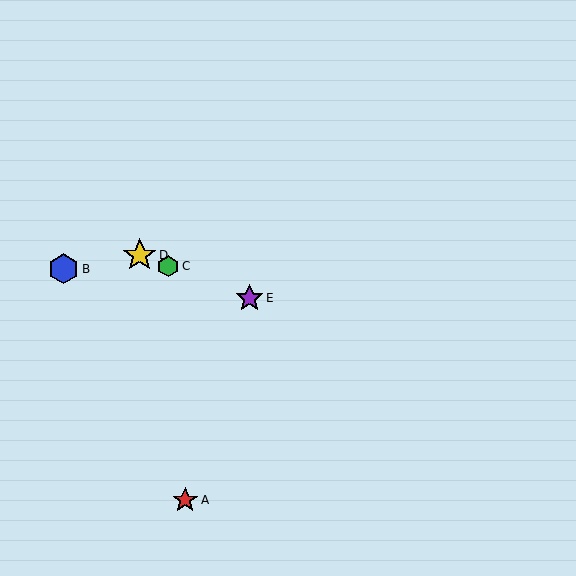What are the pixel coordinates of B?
Object B is at (64, 269).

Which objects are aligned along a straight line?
Objects C, D, E are aligned along a straight line.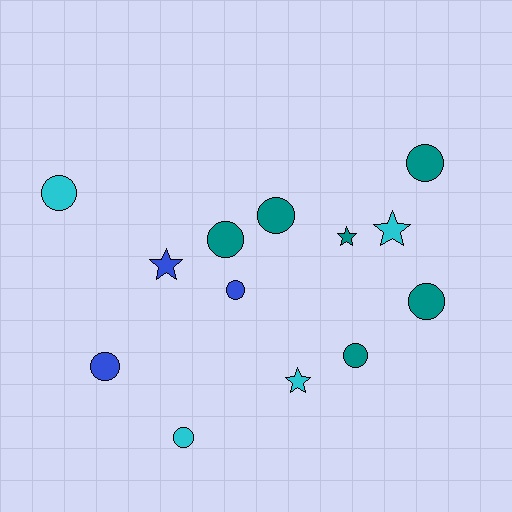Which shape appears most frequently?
Circle, with 9 objects.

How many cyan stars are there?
There are 2 cyan stars.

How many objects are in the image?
There are 13 objects.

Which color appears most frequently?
Teal, with 6 objects.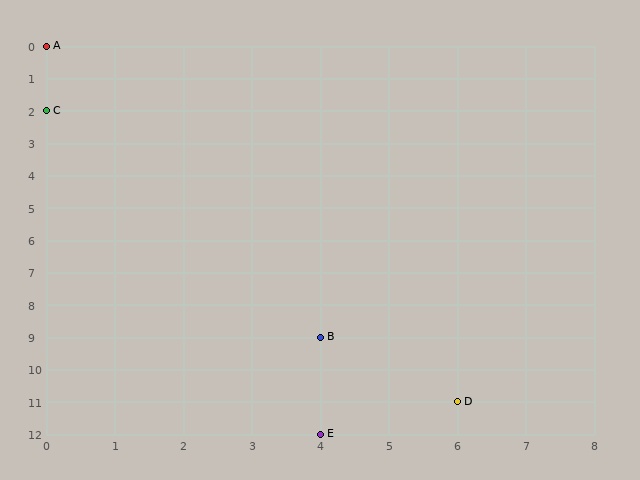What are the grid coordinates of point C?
Point C is at grid coordinates (0, 2).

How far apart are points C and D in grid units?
Points C and D are 6 columns and 9 rows apart (about 10.8 grid units diagonally).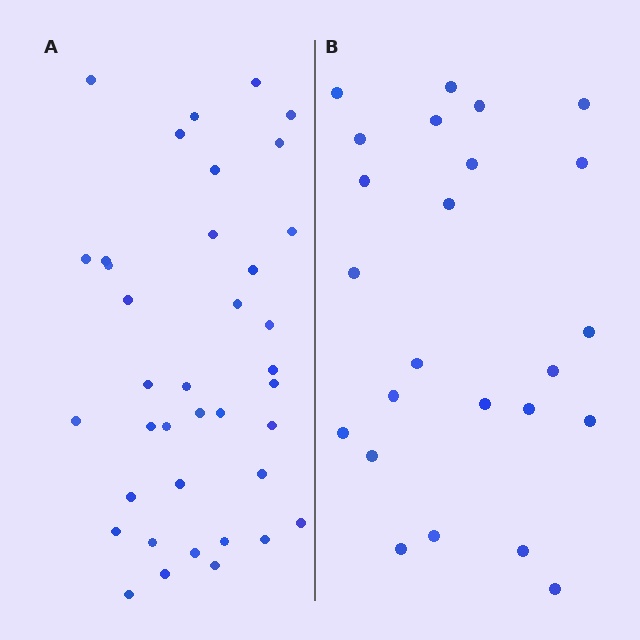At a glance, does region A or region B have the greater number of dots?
Region A (the left region) has more dots.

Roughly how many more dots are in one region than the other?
Region A has approximately 15 more dots than region B.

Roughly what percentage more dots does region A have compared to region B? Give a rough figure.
About 60% more.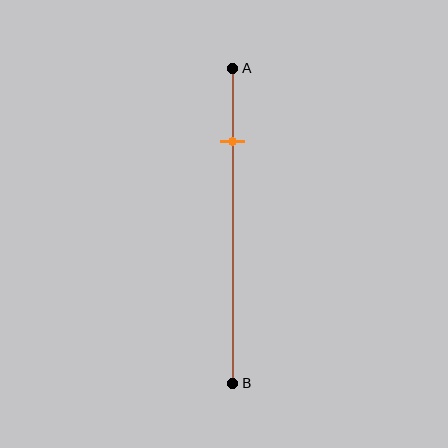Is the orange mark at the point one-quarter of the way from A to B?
Yes, the mark is approximately at the one-quarter point.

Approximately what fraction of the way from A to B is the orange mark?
The orange mark is approximately 25% of the way from A to B.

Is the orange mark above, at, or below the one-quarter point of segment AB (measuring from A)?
The orange mark is approximately at the one-quarter point of segment AB.